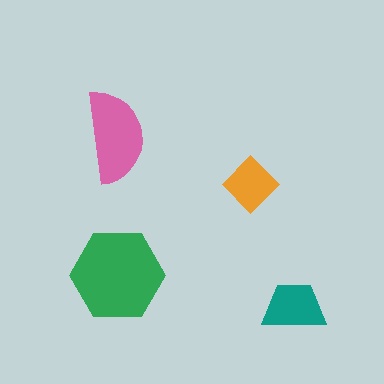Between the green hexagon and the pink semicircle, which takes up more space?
The green hexagon.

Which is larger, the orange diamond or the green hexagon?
The green hexagon.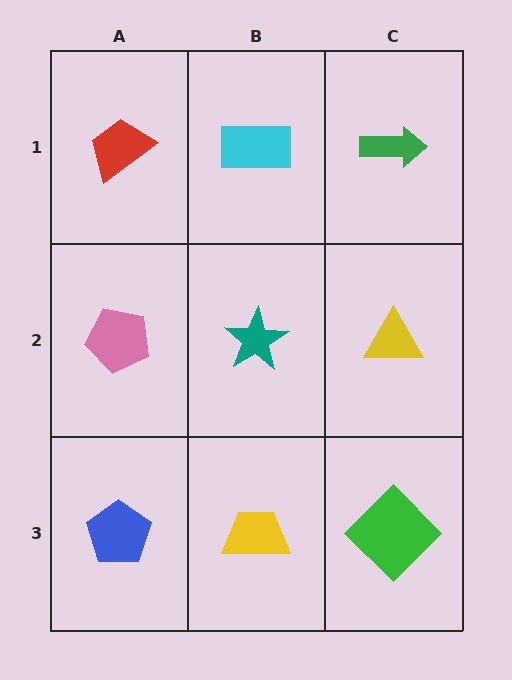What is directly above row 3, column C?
A yellow triangle.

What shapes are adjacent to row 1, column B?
A teal star (row 2, column B), a red trapezoid (row 1, column A), a green arrow (row 1, column C).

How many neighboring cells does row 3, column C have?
2.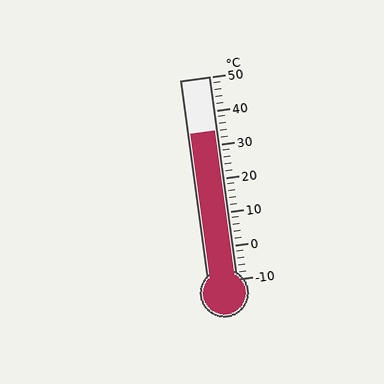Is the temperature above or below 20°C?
The temperature is above 20°C.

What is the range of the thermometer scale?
The thermometer scale ranges from -10°C to 50°C.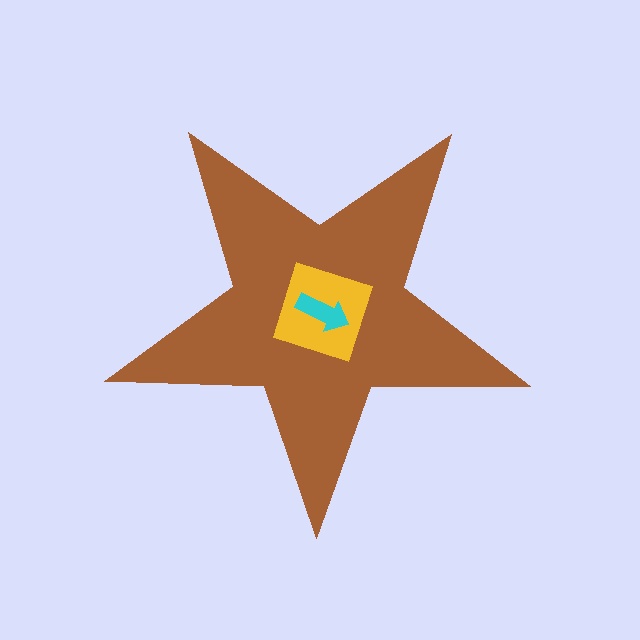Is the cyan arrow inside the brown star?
Yes.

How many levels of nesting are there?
3.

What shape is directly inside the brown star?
The yellow square.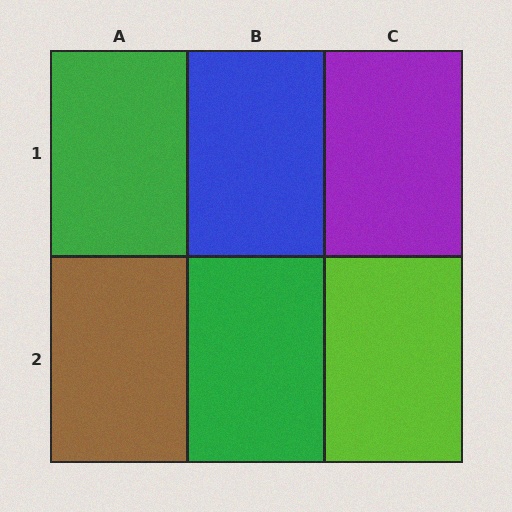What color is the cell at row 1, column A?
Green.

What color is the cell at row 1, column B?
Blue.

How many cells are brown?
1 cell is brown.